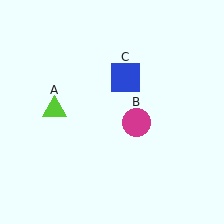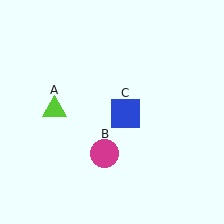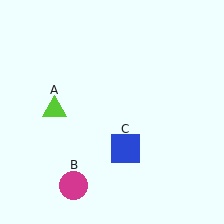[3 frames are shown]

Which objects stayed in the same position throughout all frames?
Lime triangle (object A) remained stationary.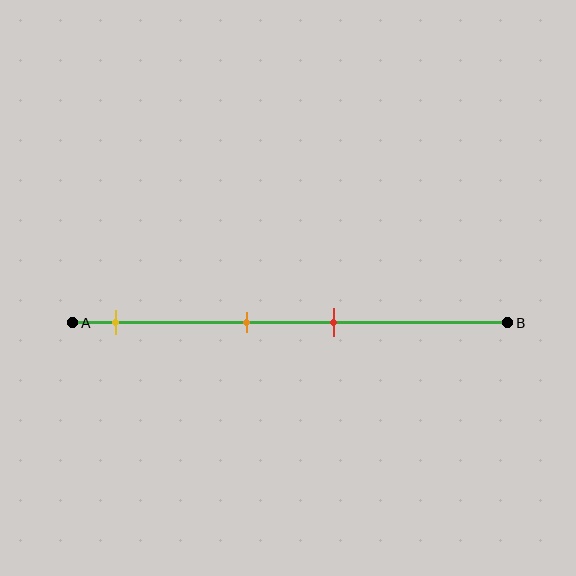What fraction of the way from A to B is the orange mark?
The orange mark is approximately 40% (0.4) of the way from A to B.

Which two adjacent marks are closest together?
The orange and red marks are the closest adjacent pair.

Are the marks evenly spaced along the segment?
No, the marks are not evenly spaced.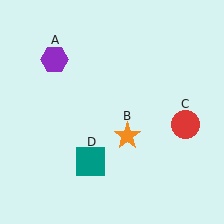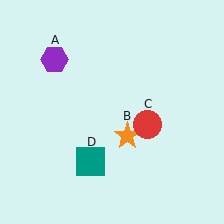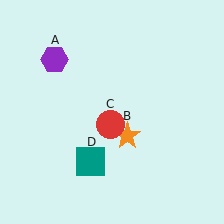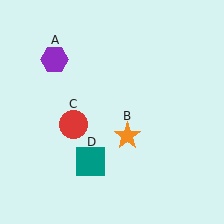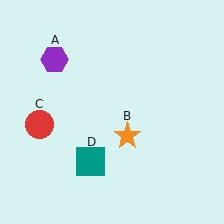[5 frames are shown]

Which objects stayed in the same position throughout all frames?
Purple hexagon (object A) and orange star (object B) and teal square (object D) remained stationary.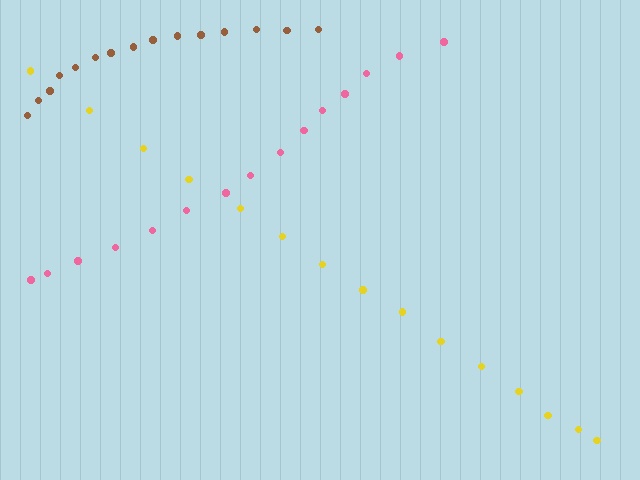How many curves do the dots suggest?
There are 3 distinct paths.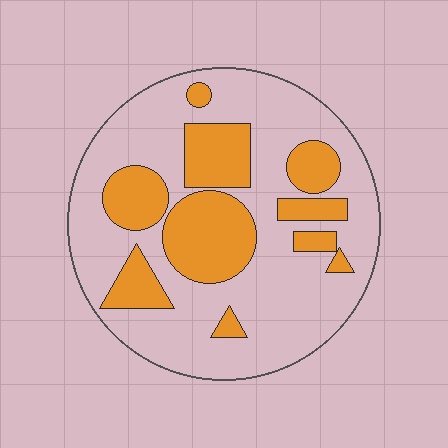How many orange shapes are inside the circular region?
10.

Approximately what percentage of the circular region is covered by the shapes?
Approximately 30%.